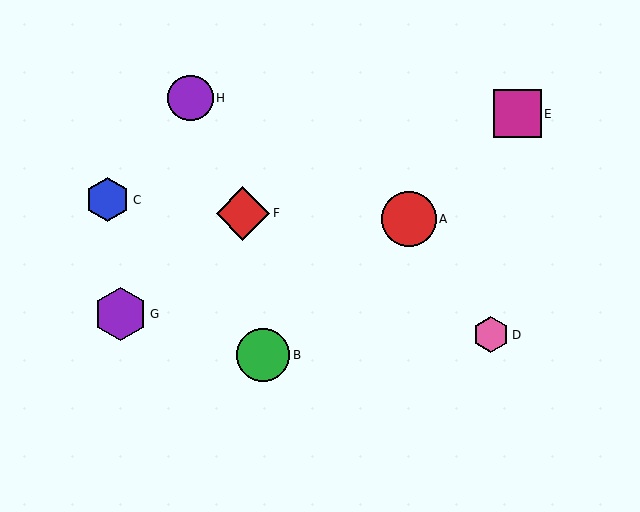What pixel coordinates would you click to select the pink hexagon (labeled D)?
Click at (491, 335) to select the pink hexagon D.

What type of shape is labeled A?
Shape A is a red circle.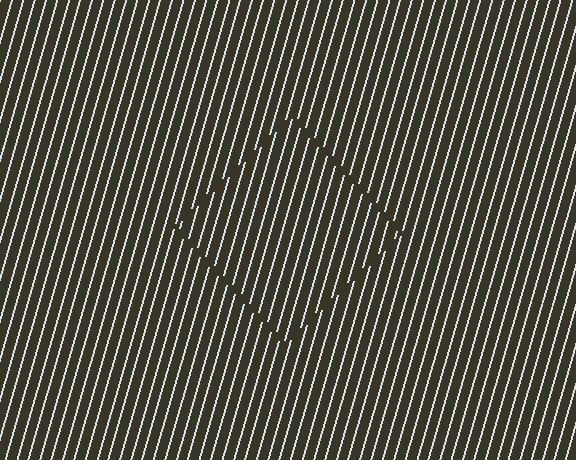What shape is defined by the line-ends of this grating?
An illusory square. The interior of the shape contains the same grating, shifted by half a period — the contour is defined by the phase discontinuity where line-ends from the inner and outer gratings abut.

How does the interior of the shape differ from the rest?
The interior of the shape contains the same grating, shifted by half a period — the contour is defined by the phase discontinuity where line-ends from the inner and outer gratings abut.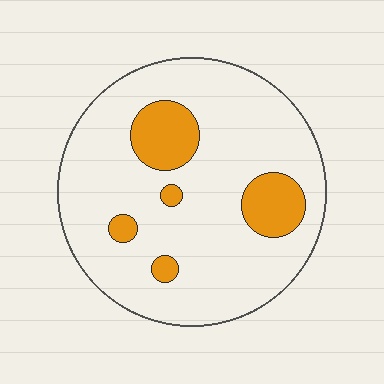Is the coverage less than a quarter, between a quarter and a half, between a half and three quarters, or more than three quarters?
Less than a quarter.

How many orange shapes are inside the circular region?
5.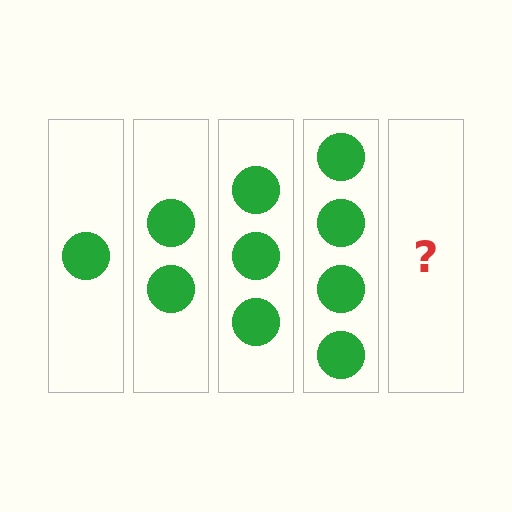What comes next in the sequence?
The next element should be 5 circles.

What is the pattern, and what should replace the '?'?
The pattern is that each step adds one more circle. The '?' should be 5 circles.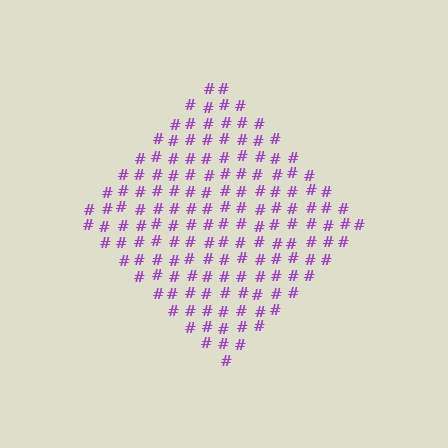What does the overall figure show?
The overall figure shows a diamond.